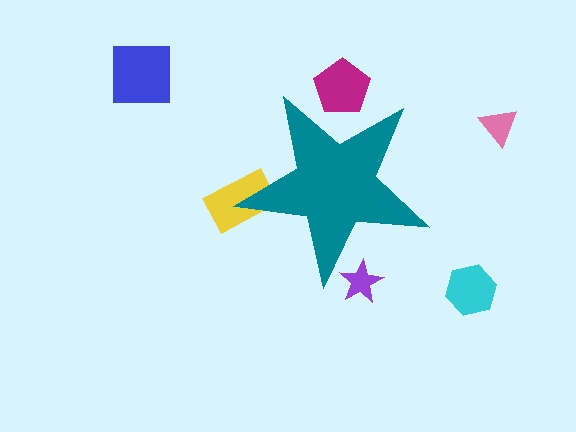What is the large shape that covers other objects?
A teal star.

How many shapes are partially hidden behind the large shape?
3 shapes are partially hidden.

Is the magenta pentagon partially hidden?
Yes, the magenta pentagon is partially hidden behind the teal star.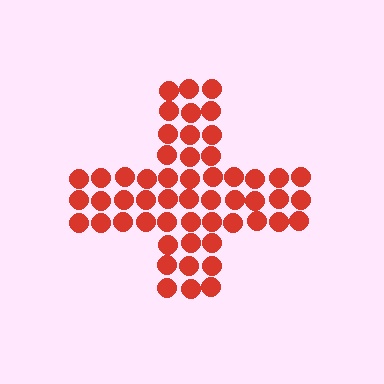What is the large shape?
The large shape is a cross.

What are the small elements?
The small elements are circles.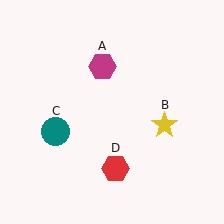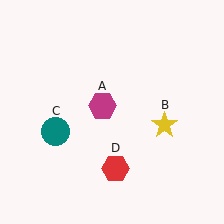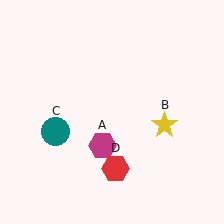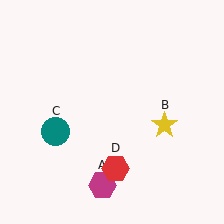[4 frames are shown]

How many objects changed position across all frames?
1 object changed position: magenta hexagon (object A).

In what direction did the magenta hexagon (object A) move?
The magenta hexagon (object A) moved down.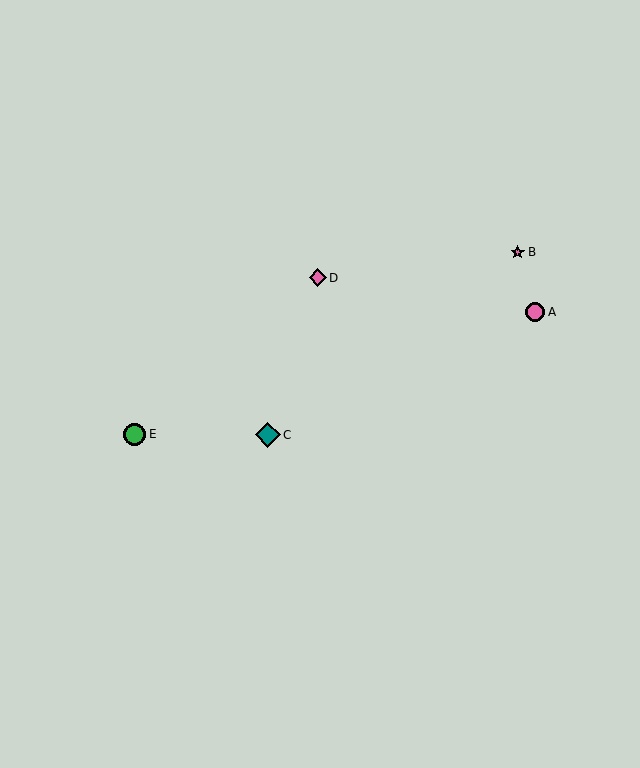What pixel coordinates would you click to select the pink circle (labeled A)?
Click at (535, 312) to select the pink circle A.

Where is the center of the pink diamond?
The center of the pink diamond is at (318, 278).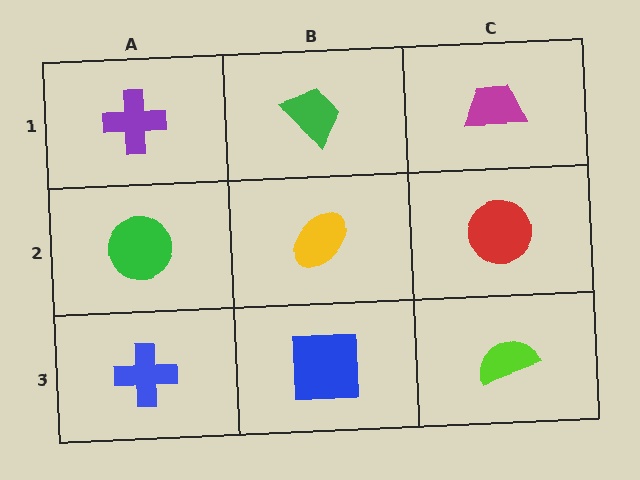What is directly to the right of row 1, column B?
A magenta trapezoid.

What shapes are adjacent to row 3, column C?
A red circle (row 2, column C), a blue square (row 3, column B).